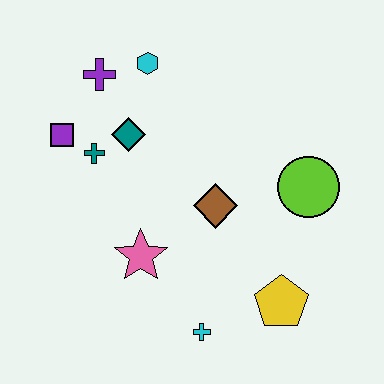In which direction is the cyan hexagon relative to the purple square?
The cyan hexagon is to the right of the purple square.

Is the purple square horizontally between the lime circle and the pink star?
No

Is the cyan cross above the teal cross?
No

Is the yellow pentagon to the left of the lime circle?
Yes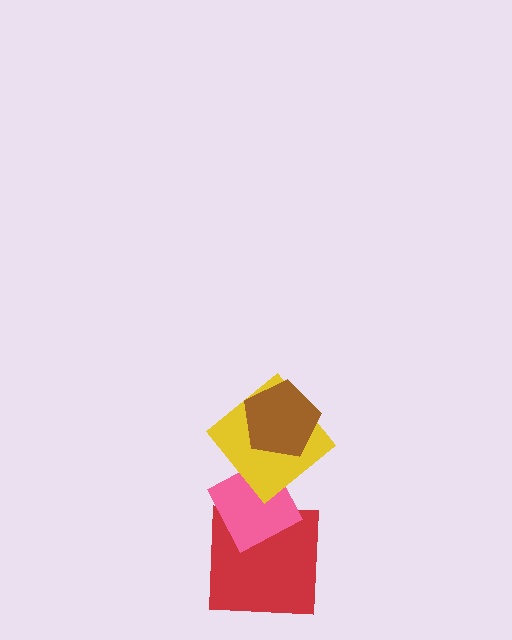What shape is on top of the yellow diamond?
The brown pentagon is on top of the yellow diamond.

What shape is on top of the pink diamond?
The yellow diamond is on top of the pink diamond.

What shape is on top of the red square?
The pink diamond is on top of the red square.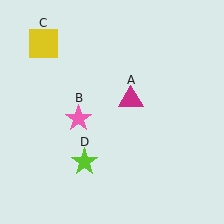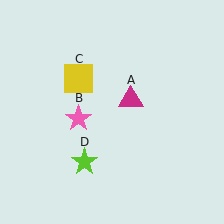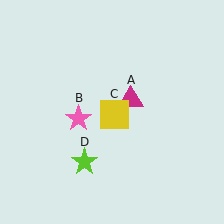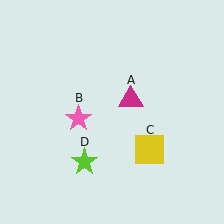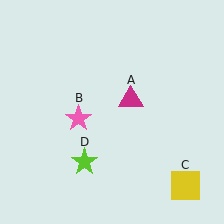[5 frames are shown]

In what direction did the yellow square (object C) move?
The yellow square (object C) moved down and to the right.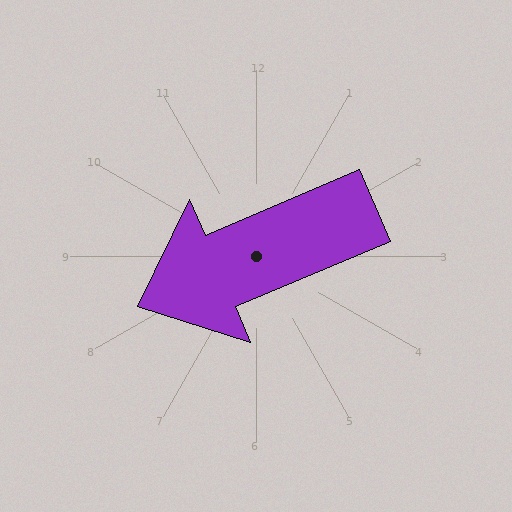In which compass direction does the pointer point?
Southwest.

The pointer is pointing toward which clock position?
Roughly 8 o'clock.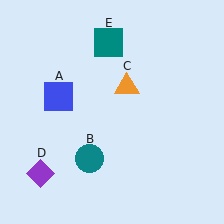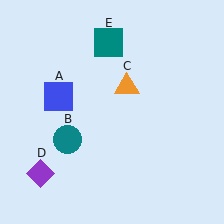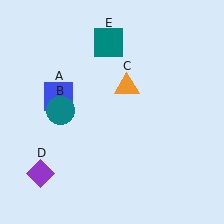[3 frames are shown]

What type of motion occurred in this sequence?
The teal circle (object B) rotated clockwise around the center of the scene.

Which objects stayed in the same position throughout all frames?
Blue square (object A) and orange triangle (object C) and purple diamond (object D) and teal square (object E) remained stationary.